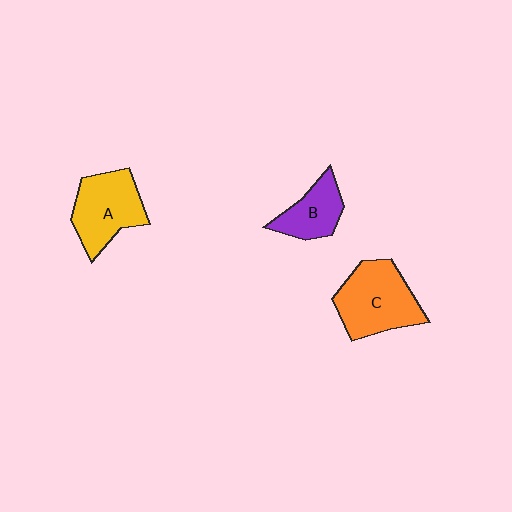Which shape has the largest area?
Shape C (orange).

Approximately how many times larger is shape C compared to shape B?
Approximately 1.7 times.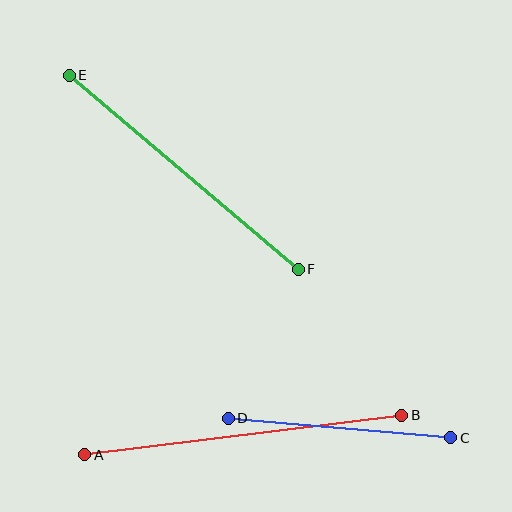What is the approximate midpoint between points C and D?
The midpoint is at approximately (340, 428) pixels.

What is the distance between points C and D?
The distance is approximately 223 pixels.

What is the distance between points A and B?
The distance is approximately 319 pixels.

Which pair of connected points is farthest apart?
Points A and B are farthest apart.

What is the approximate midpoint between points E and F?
The midpoint is at approximately (184, 172) pixels.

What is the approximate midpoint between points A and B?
The midpoint is at approximately (243, 435) pixels.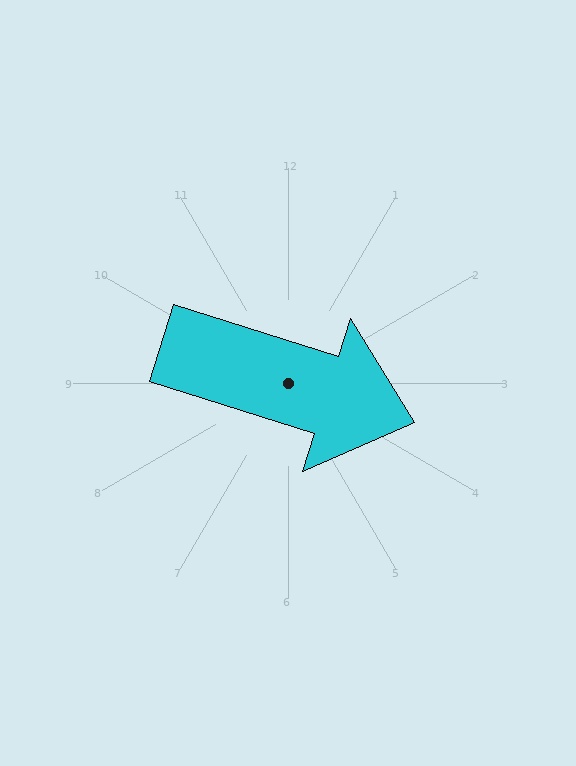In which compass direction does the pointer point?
East.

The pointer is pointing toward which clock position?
Roughly 4 o'clock.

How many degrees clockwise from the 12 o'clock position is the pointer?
Approximately 107 degrees.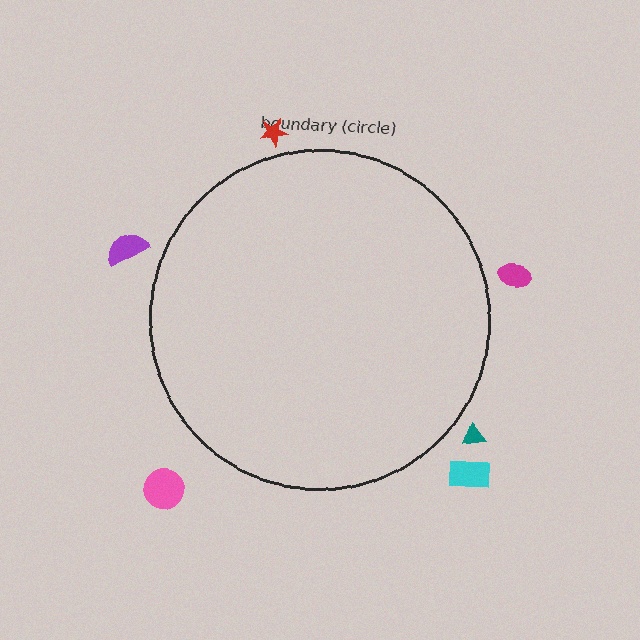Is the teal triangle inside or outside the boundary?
Outside.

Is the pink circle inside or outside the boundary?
Outside.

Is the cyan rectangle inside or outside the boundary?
Outside.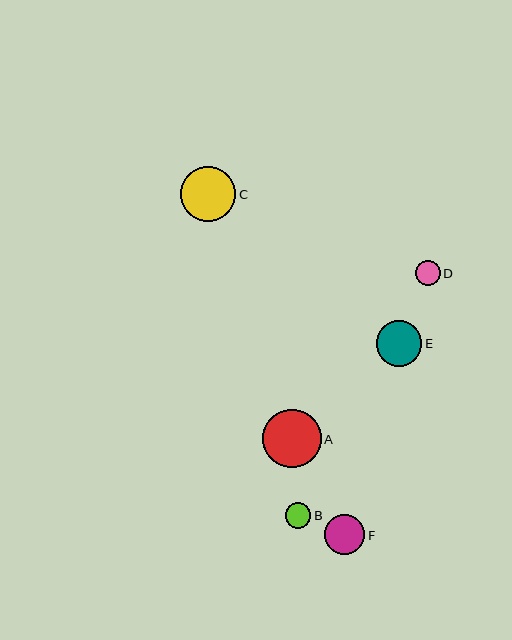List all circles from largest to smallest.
From largest to smallest: A, C, E, F, B, D.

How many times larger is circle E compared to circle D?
Circle E is approximately 1.8 times the size of circle D.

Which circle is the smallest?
Circle D is the smallest with a size of approximately 25 pixels.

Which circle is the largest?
Circle A is the largest with a size of approximately 58 pixels.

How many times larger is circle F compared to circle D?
Circle F is approximately 1.6 times the size of circle D.